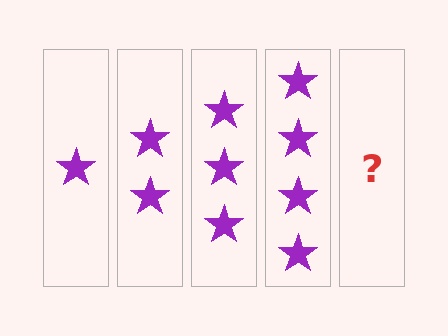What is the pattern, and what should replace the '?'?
The pattern is that each step adds one more star. The '?' should be 5 stars.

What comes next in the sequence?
The next element should be 5 stars.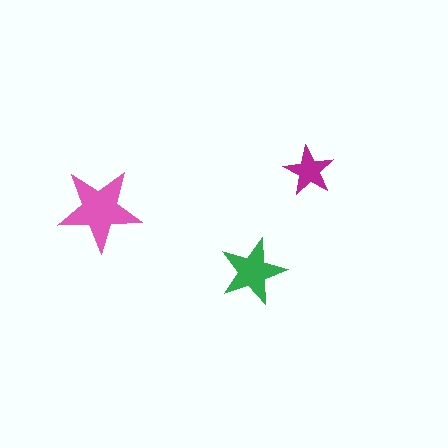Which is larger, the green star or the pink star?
The pink one.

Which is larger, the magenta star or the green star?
The green one.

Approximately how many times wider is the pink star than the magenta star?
About 1.5 times wider.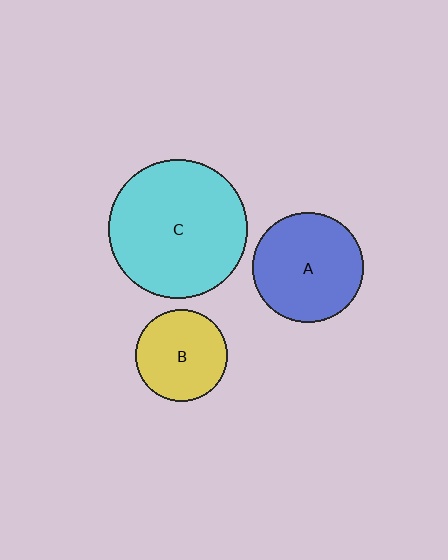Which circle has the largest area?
Circle C (cyan).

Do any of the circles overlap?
No, none of the circles overlap.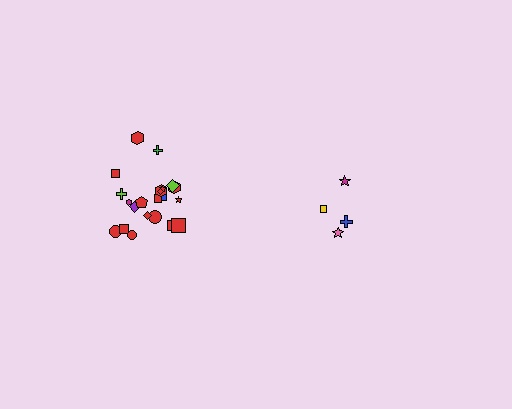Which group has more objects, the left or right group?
The left group.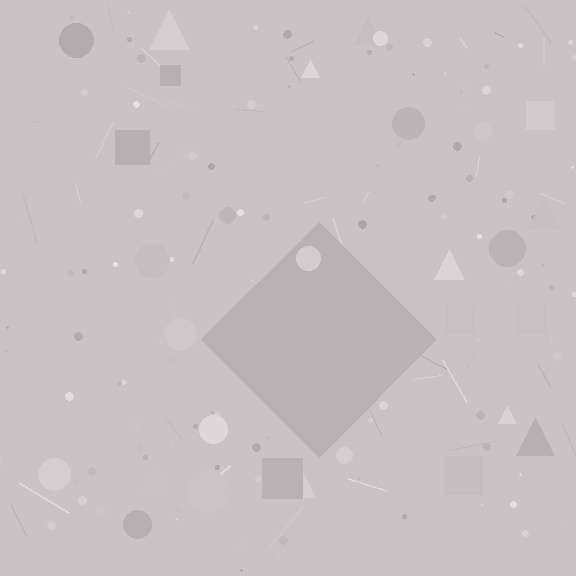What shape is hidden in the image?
A diamond is hidden in the image.